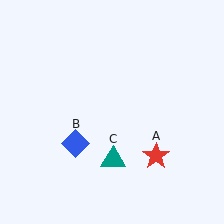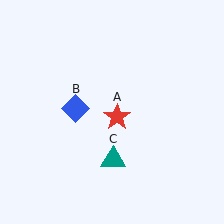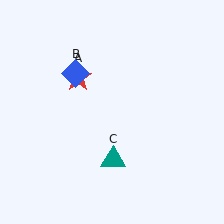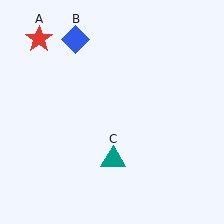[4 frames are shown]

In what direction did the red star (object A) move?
The red star (object A) moved up and to the left.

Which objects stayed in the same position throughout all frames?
Teal triangle (object C) remained stationary.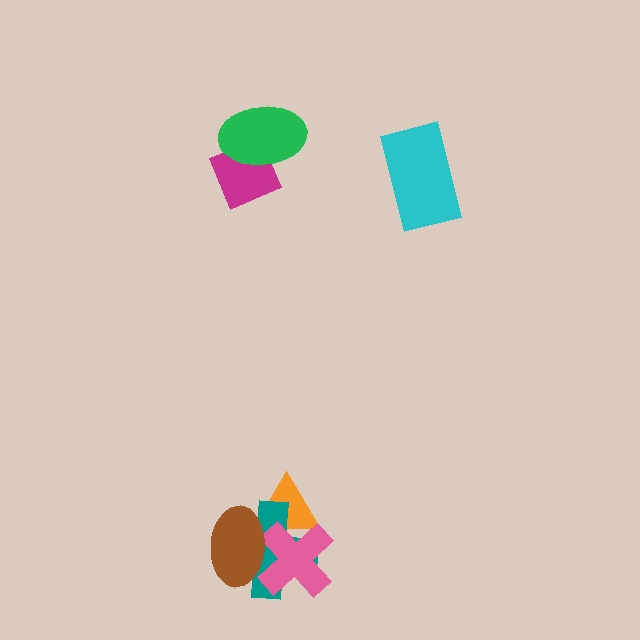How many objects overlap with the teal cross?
3 objects overlap with the teal cross.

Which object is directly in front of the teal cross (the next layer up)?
The pink cross is directly in front of the teal cross.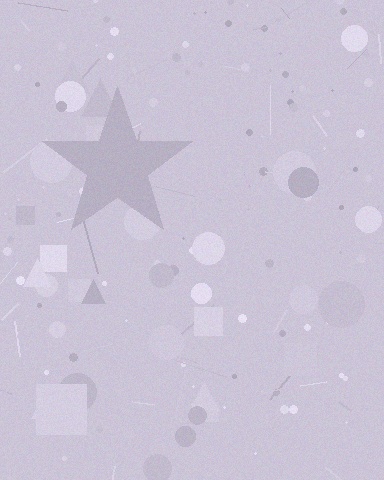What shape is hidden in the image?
A star is hidden in the image.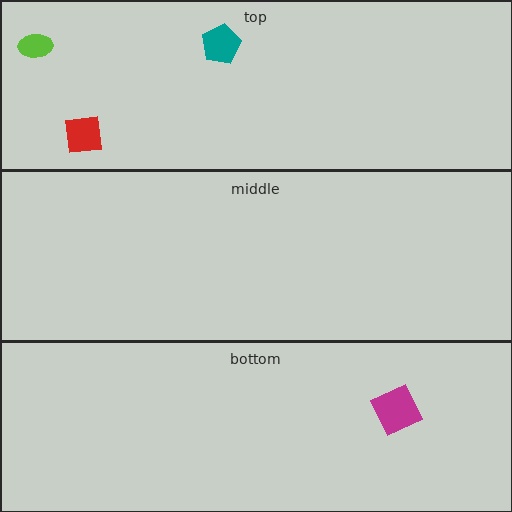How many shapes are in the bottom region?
1.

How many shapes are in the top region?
3.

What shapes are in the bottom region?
The magenta square.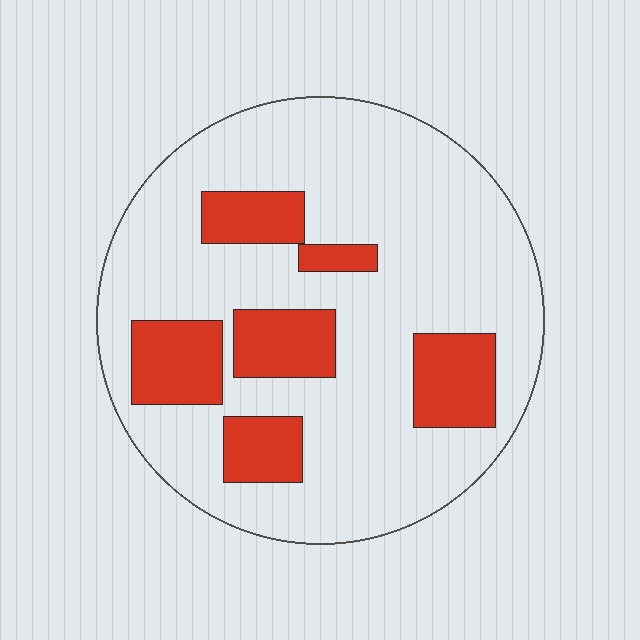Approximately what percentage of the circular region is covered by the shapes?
Approximately 25%.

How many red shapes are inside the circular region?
6.